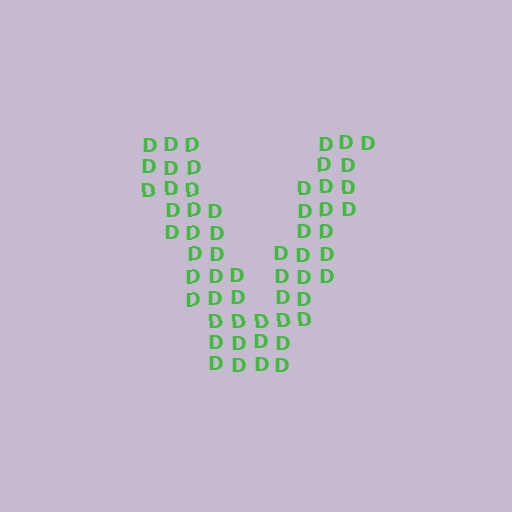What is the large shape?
The large shape is the letter V.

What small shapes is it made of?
It is made of small letter D's.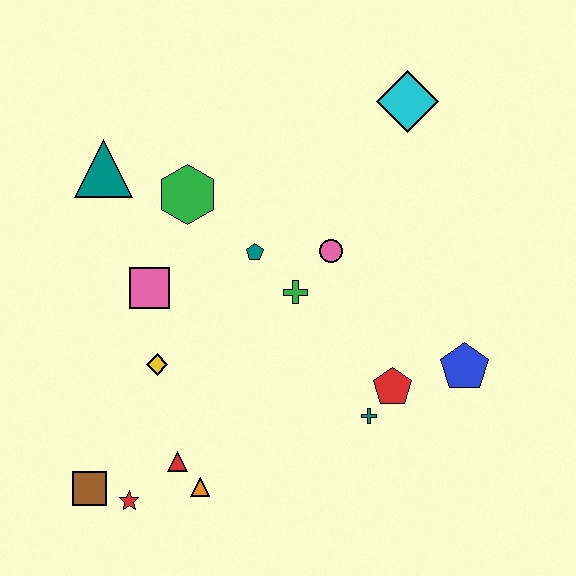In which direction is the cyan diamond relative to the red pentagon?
The cyan diamond is above the red pentagon.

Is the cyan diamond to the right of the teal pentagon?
Yes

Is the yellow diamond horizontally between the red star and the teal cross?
Yes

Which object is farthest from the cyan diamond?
The brown square is farthest from the cyan diamond.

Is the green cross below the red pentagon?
No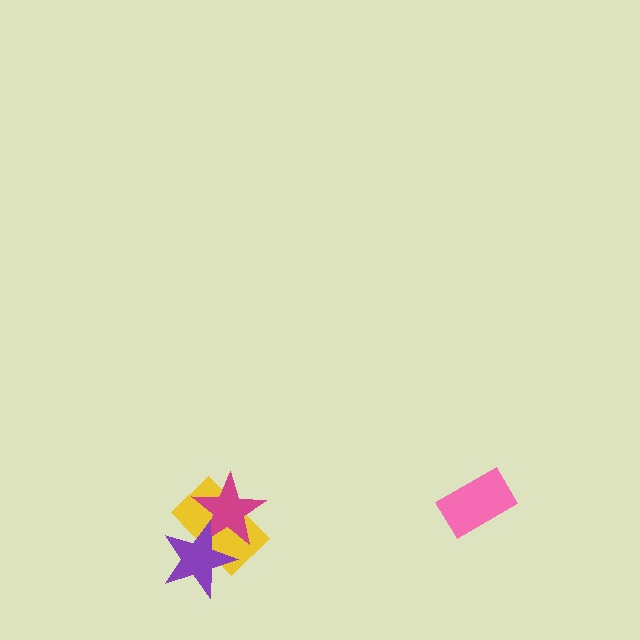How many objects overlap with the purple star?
2 objects overlap with the purple star.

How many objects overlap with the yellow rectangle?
2 objects overlap with the yellow rectangle.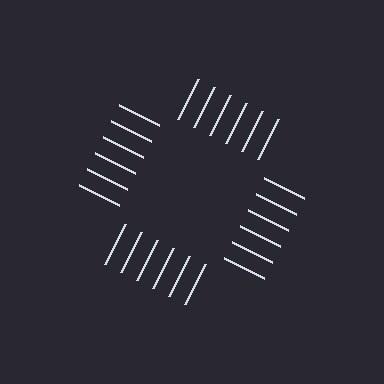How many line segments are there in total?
24 — 6 along each of the 4 edges.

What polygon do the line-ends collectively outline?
An illusory square — the line segments terminate on its edges but no continuous stroke is drawn.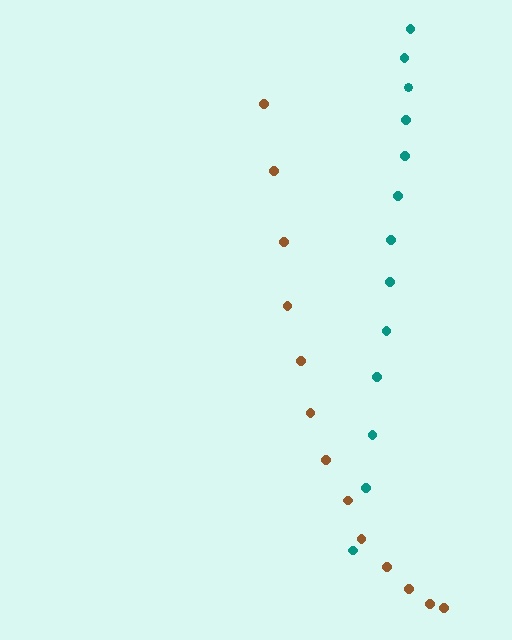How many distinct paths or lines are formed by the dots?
There are 2 distinct paths.